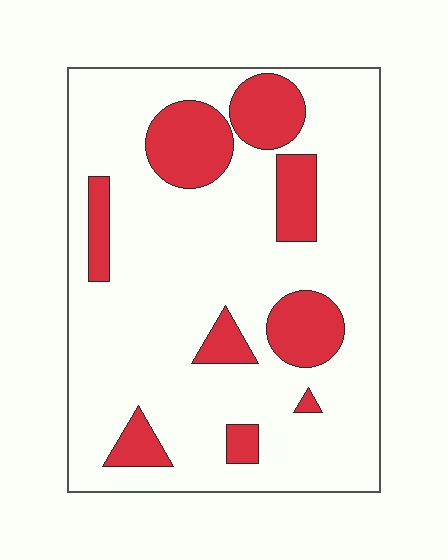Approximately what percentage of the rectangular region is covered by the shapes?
Approximately 20%.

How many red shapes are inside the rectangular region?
9.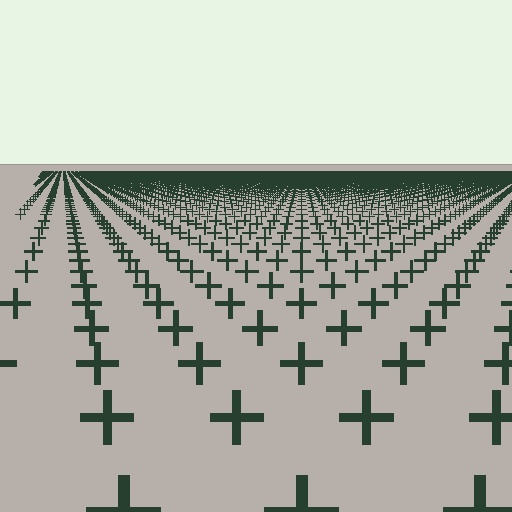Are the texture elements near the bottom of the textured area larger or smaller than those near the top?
Larger. Near the bottom, elements are closer to the viewer and appear at a bigger on-screen size.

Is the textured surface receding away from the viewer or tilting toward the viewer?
The surface is receding away from the viewer. Texture elements get smaller and denser toward the top.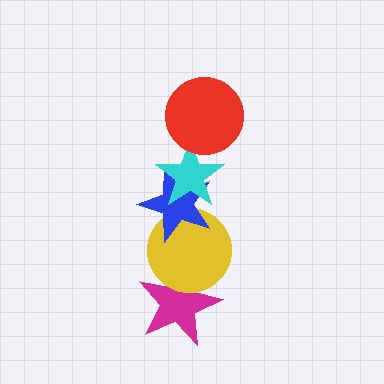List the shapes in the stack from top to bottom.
From top to bottom: the red circle, the cyan star, the blue star, the yellow circle, the magenta star.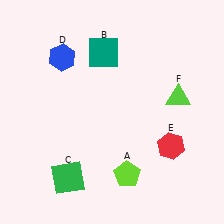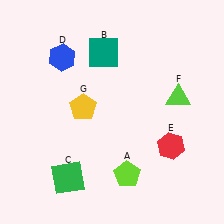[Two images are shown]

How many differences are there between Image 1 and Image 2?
There is 1 difference between the two images.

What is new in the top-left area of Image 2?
A yellow pentagon (G) was added in the top-left area of Image 2.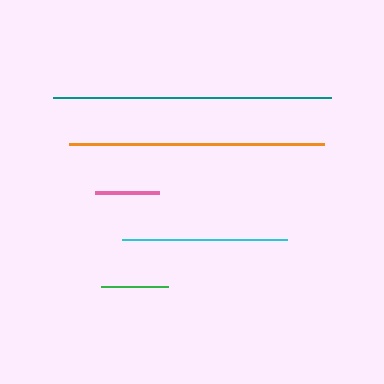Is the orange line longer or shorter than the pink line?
The orange line is longer than the pink line.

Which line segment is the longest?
The teal line is the longest at approximately 278 pixels.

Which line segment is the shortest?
The pink line is the shortest at approximately 64 pixels.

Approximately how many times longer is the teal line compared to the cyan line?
The teal line is approximately 1.7 times the length of the cyan line.